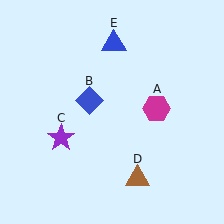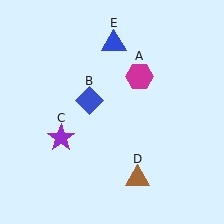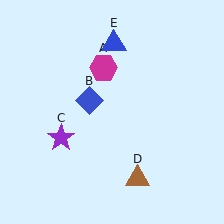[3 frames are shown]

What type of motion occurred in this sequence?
The magenta hexagon (object A) rotated counterclockwise around the center of the scene.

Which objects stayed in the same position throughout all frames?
Blue diamond (object B) and purple star (object C) and brown triangle (object D) and blue triangle (object E) remained stationary.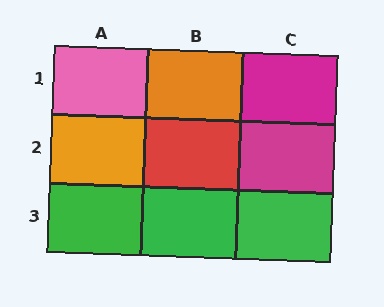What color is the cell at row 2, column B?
Red.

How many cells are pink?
1 cell is pink.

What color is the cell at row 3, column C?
Green.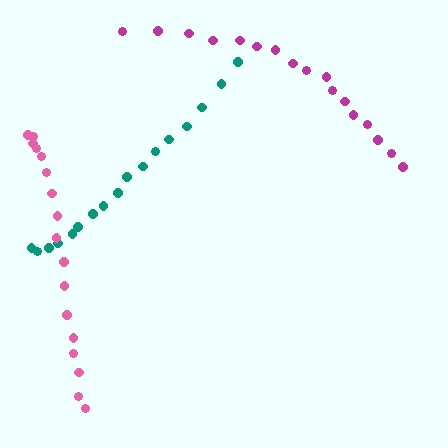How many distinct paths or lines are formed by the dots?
There are 3 distinct paths.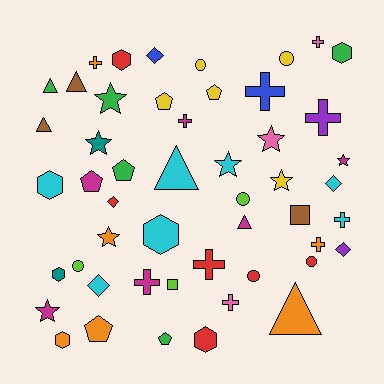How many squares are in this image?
There are 2 squares.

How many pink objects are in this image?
There are 3 pink objects.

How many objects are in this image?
There are 50 objects.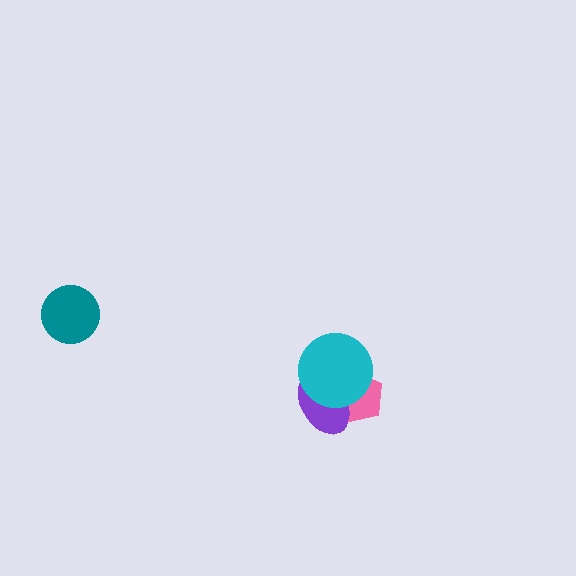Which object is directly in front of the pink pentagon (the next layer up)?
The purple ellipse is directly in front of the pink pentagon.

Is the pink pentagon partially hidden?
Yes, it is partially covered by another shape.